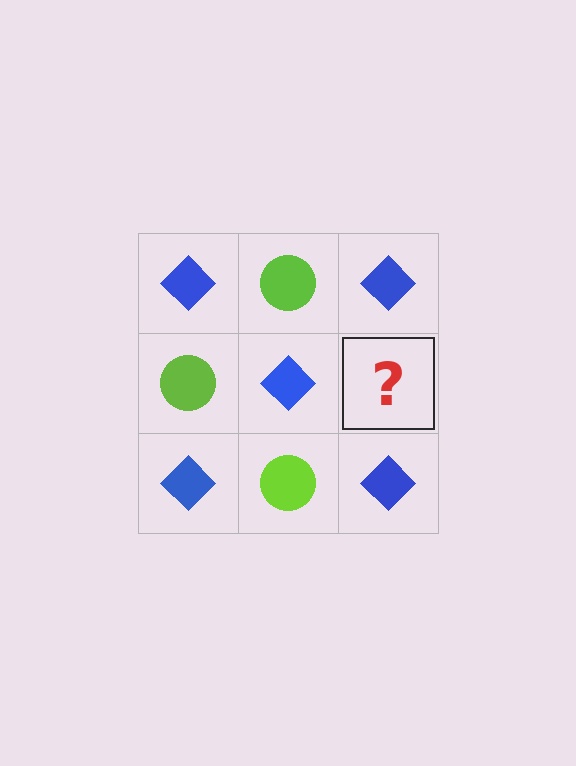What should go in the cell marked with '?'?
The missing cell should contain a lime circle.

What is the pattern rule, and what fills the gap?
The rule is that it alternates blue diamond and lime circle in a checkerboard pattern. The gap should be filled with a lime circle.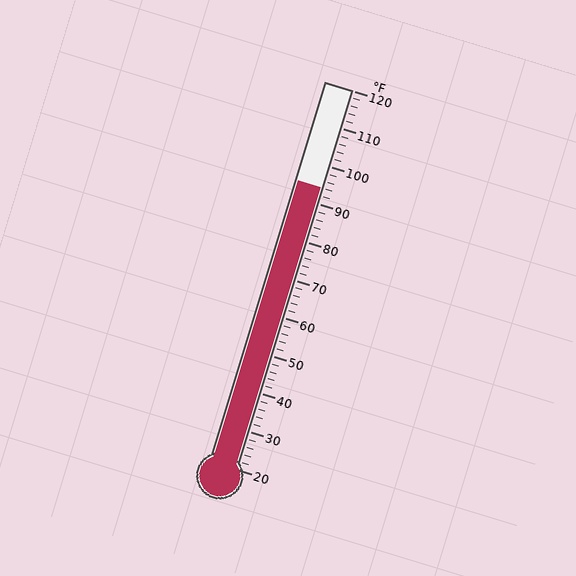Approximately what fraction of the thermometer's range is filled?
The thermometer is filled to approximately 75% of its range.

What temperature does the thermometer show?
The thermometer shows approximately 94°F.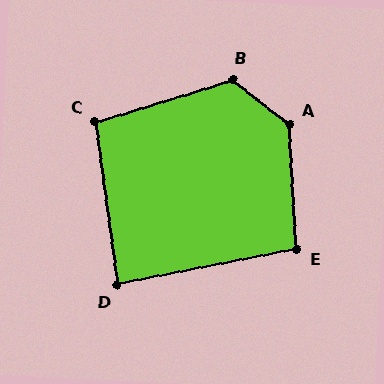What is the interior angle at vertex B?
Approximately 125 degrees (obtuse).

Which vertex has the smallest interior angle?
D, at approximately 86 degrees.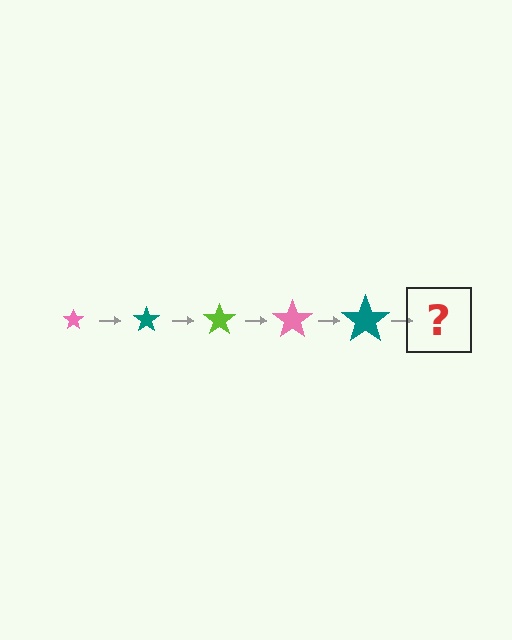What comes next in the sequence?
The next element should be a lime star, larger than the previous one.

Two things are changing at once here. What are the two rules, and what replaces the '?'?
The two rules are that the star grows larger each step and the color cycles through pink, teal, and lime. The '?' should be a lime star, larger than the previous one.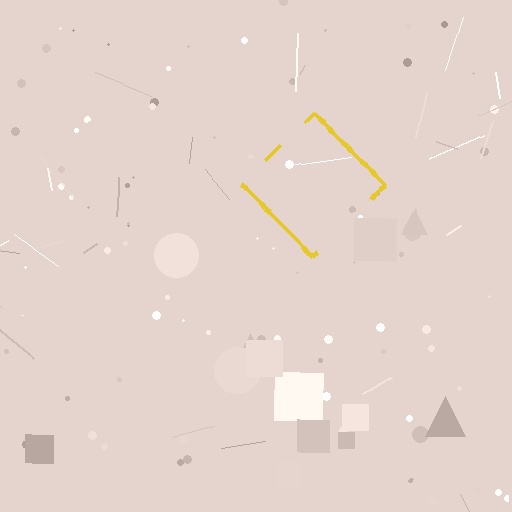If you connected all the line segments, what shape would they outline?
They would outline a diamond.